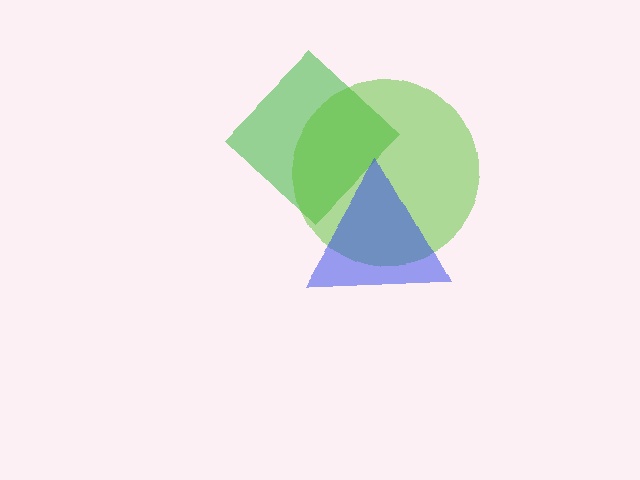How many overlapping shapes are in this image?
There are 3 overlapping shapes in the image.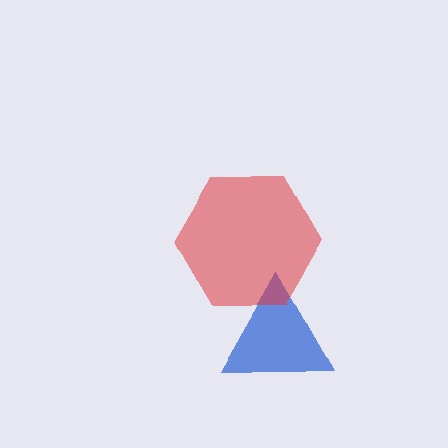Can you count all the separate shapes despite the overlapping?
Yes, there are 2 separate shapes.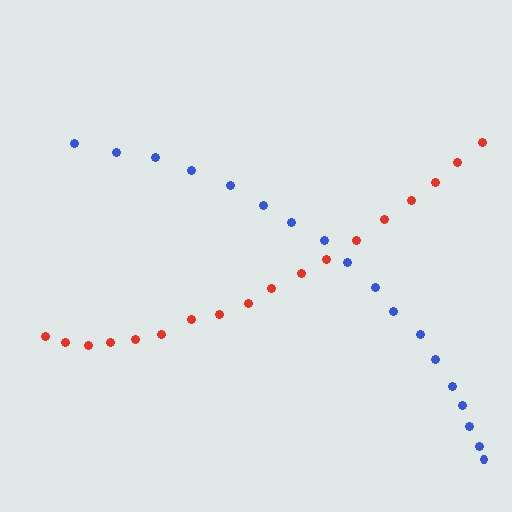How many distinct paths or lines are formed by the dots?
There are 2 distinct paths.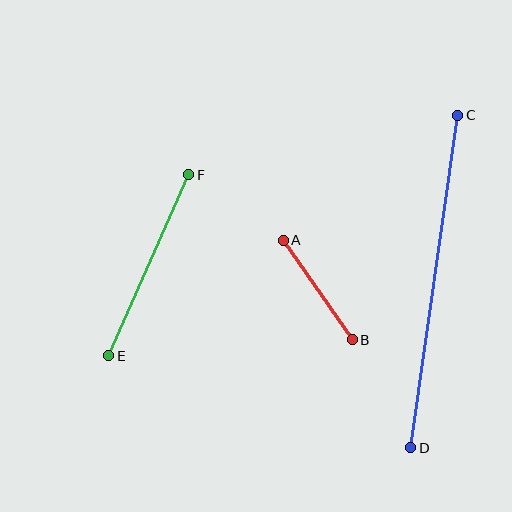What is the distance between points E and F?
The distance is approximately 198 pixels.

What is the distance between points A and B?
The distance is approximately 121 pixels.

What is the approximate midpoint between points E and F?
The midpoint is at approximately (149, 265) pixels.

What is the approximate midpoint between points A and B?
The midpoint is at approximately (318, 290) pixels.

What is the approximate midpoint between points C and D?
The midpoint is at approximately (434, 281) pixels.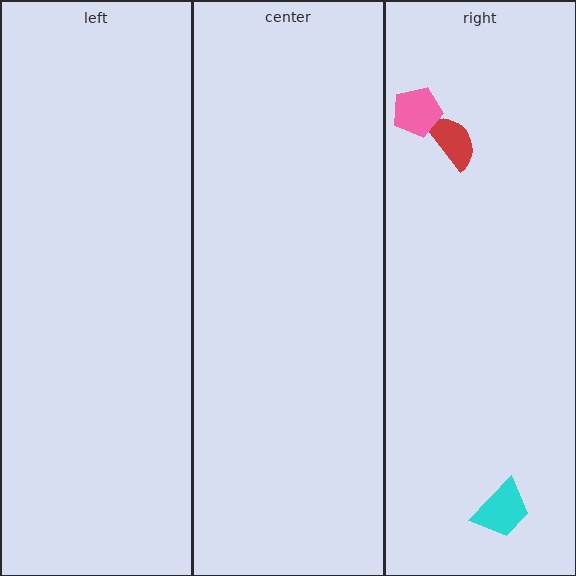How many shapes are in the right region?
3.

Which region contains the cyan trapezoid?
The right region.